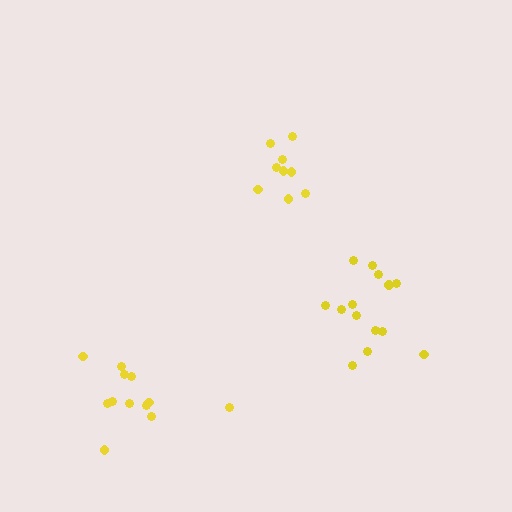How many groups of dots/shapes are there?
There are 3 groups.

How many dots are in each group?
Group 1: 12 dots, Group 2: 14 dots, Group 3: 10 dots (36 total).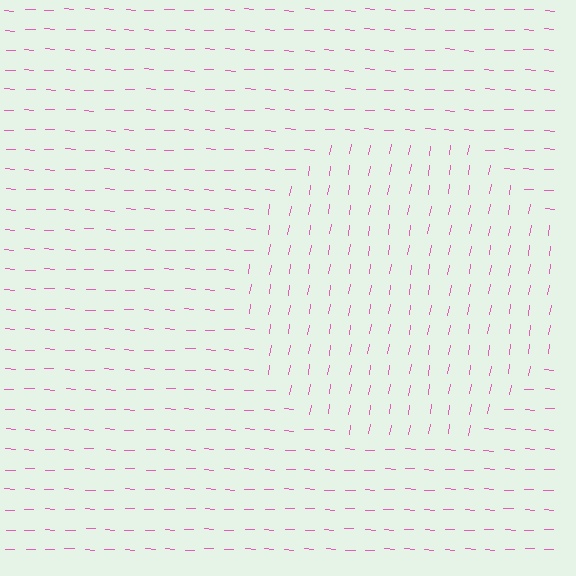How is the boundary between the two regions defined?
The boundary is defined purely by a change in line orientation (approximately 84 degrees difference). All lines are the same color and thickness.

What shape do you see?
I see a circle.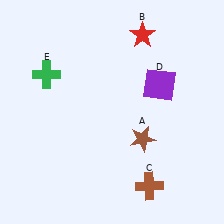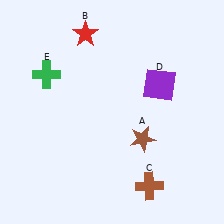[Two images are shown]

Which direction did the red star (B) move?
The red star (B) moved left.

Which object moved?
The red star (B) moved left.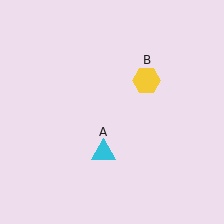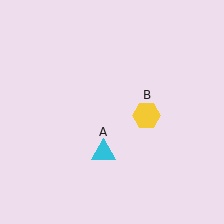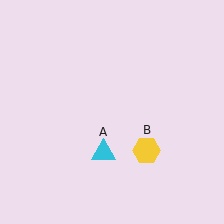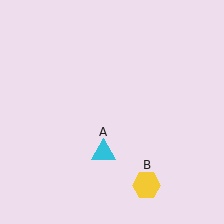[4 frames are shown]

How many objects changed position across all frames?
1 object changed position: yellow hexagon (object B).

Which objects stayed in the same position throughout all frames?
Cyan triangle (object A) remained stationary.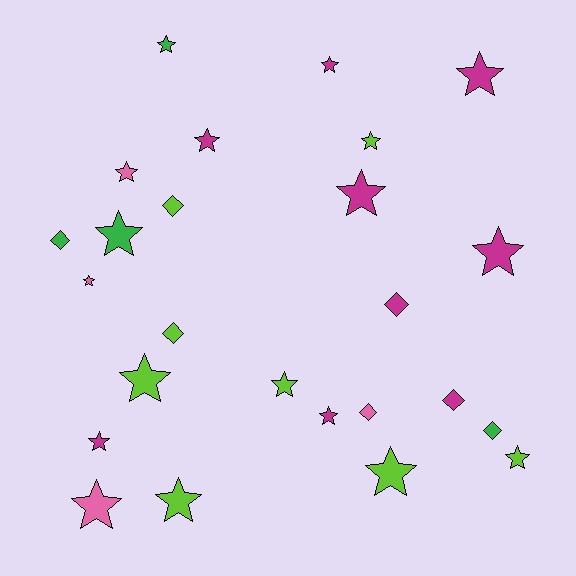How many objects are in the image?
There are 25 objects.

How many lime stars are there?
There are 6 lime stars.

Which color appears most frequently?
Magenta, with 9 objects.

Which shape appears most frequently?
Star, with 18 objects.